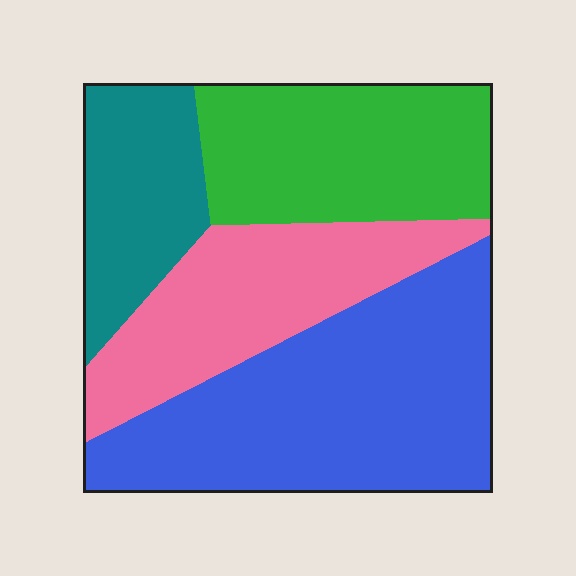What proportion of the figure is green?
Green takes up about one quarter (1/4) of the figure.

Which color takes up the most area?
Blue, at roughly 40%.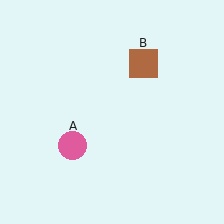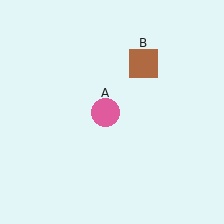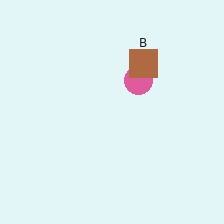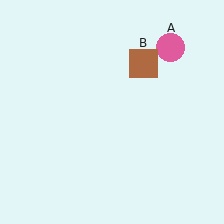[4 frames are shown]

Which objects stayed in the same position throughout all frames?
Brown square (object B) remained stationary.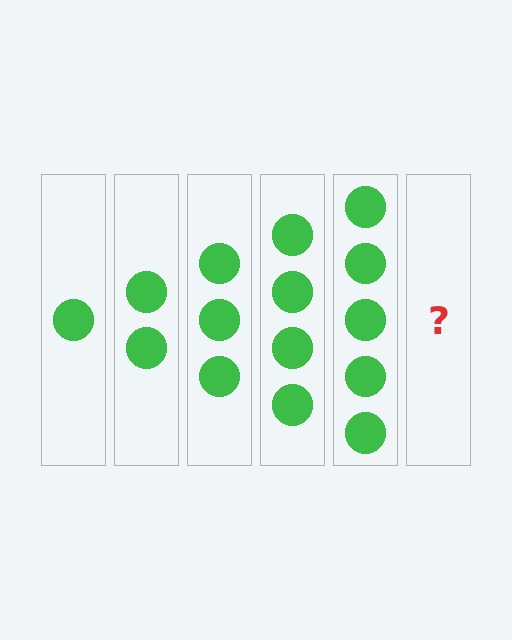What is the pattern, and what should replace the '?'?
The pattern is that each step adds one more circle. The '?' should be 6 circles.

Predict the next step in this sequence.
The next step is 6 circles.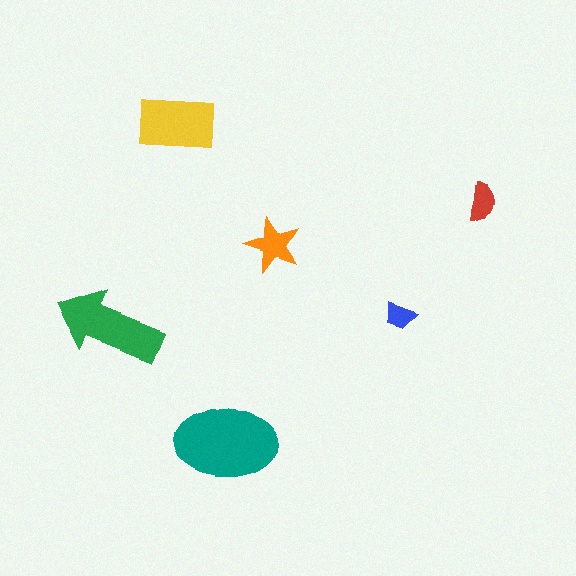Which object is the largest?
The teal ellipse.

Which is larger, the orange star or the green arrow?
The green arrow.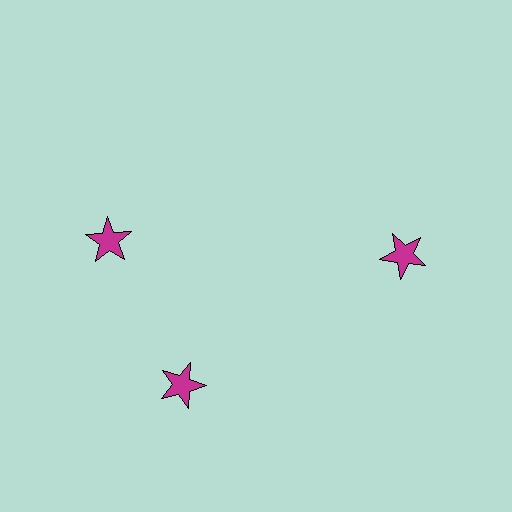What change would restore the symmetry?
The symmetry would be restored by rotating it back into even spacing with its neighbors so that all 3 stars sit at equal angles and equal distance from the center.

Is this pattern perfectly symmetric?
No. The 3 magenta stars are arranged in a ring, but one element near the 11 o'clock position is rotated out of alignment along the ring, breaking the 3-fold rotational symmetry.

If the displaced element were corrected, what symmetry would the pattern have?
It would have 3-fold rotational symmetry — the pattern would map onto itself every 120 degrees.